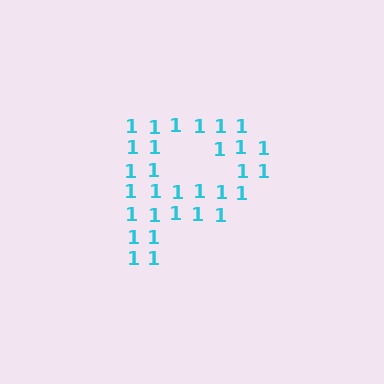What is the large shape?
The large shape is the letter P.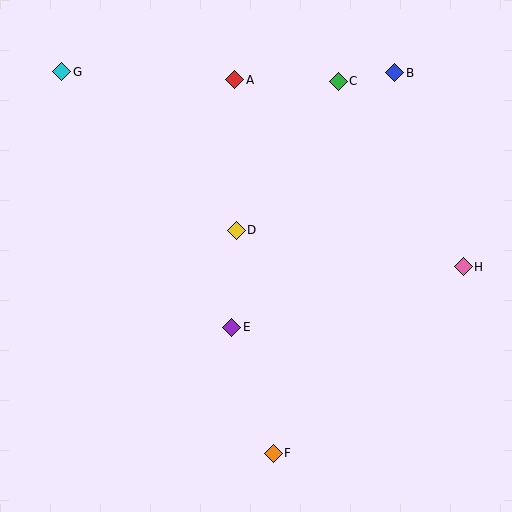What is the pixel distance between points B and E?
The distance between B and E is 302 pixels.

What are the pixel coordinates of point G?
Point G is at (62, 72).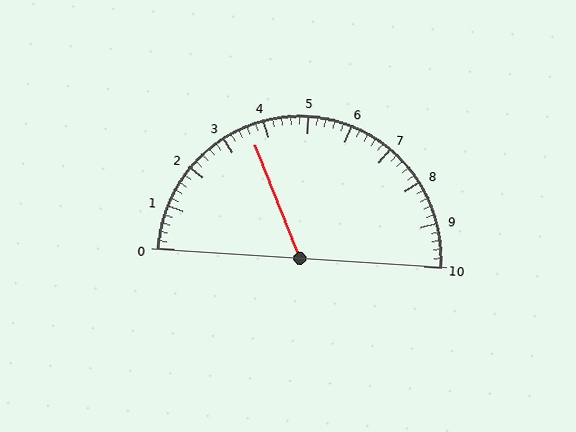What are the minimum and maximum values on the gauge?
The gauge ranges from 0 to 10.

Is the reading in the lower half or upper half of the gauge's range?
The reading is in the lower half of the range (0 to 10).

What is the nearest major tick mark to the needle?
The nearest major tick mark is 4.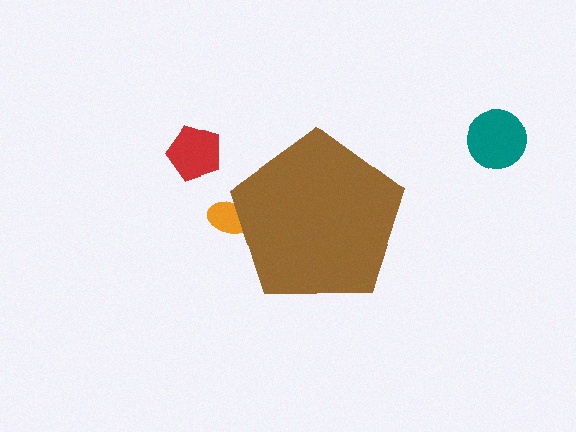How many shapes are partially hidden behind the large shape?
1 shape is partially hidden.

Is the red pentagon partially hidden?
No, the red pentagon is fully visible.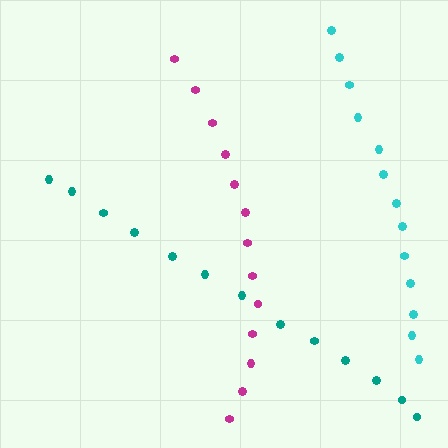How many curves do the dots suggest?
There are 3 distinct paths.